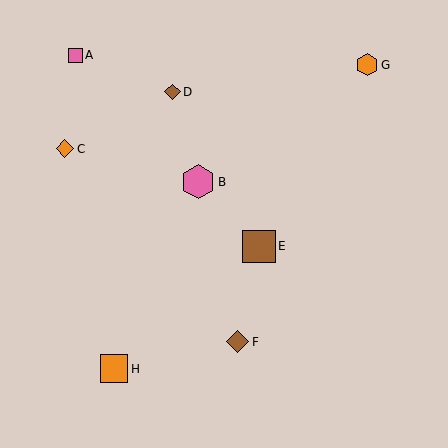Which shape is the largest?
The pink hexagon (labeled B) is the largest.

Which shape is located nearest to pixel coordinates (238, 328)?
The brown diamond (labeled F) at (238, 342) is nearest to that location.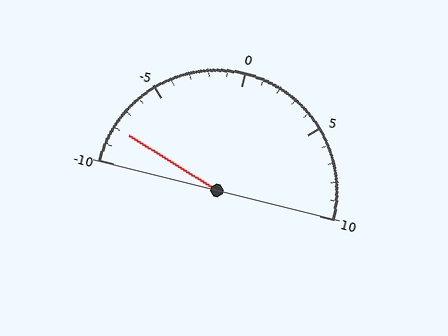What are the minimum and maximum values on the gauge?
The gauge ranges from -10 to 10.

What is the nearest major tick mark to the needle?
The nearest major tick mark is -10.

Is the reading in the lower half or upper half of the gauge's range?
The reading is in the lower half of the range (-10 to 10).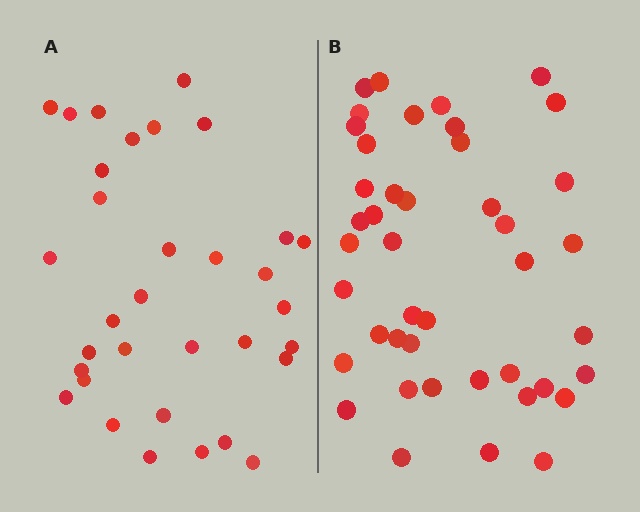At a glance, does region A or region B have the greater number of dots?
Region B (the right region) has more dots.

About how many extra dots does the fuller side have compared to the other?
Region B has roughly 10 or so more dots than region A.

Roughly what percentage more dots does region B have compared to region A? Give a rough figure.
About 30% more.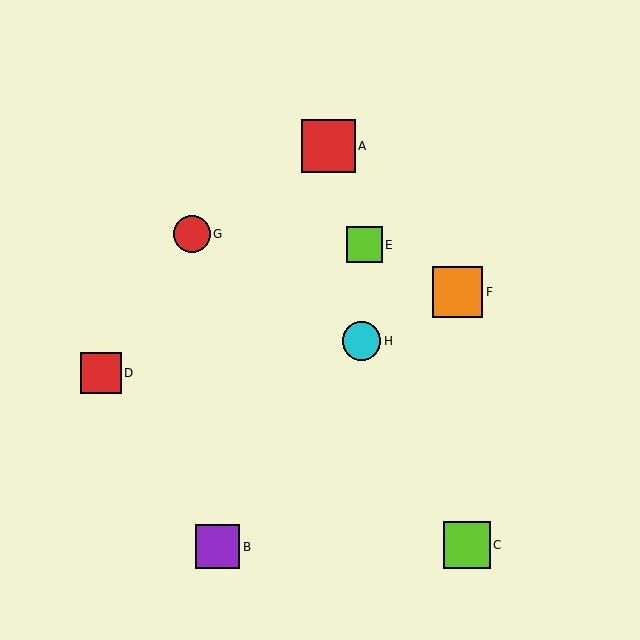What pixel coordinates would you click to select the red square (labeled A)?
Click at (328, 146) to select the red square A.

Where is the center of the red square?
The center of the red square is at (101, 373).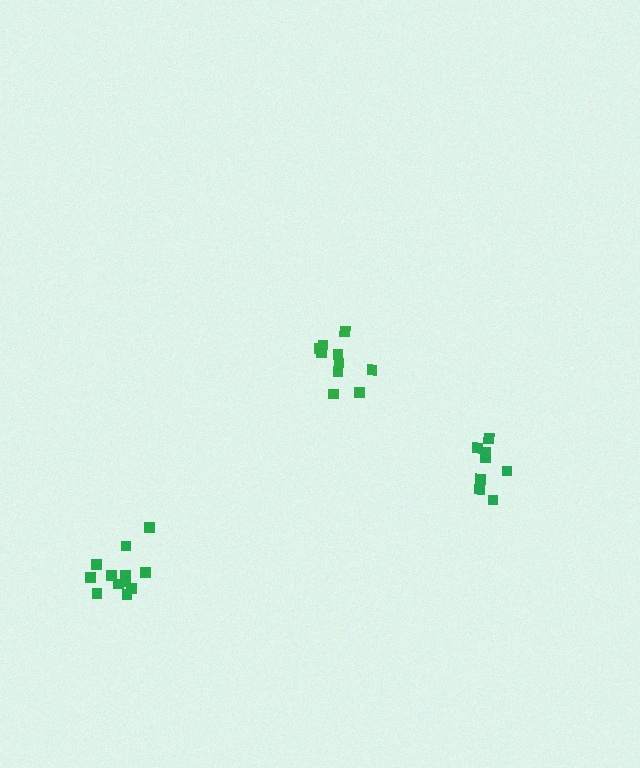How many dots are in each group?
Group 1: 10 dots, Group 2: 12 dots, Group 3: 8 dots (30 total).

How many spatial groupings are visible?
There are 3 spatial groupings.